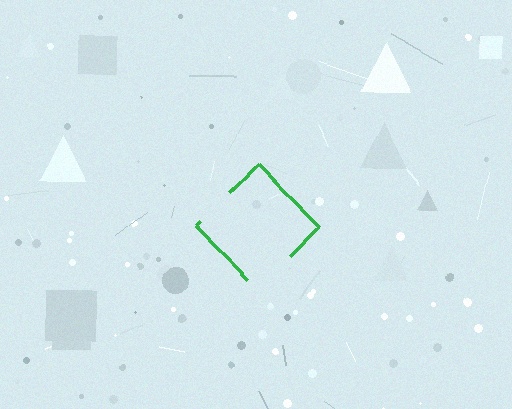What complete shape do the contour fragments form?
The contour fragments form a diamond.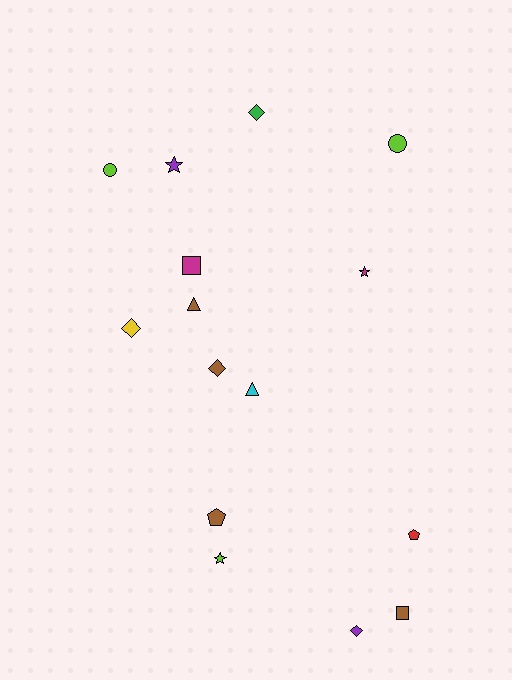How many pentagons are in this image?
There are 2 pentagons.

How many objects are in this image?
There are 15 objects.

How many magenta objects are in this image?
There are 2 magenta objects.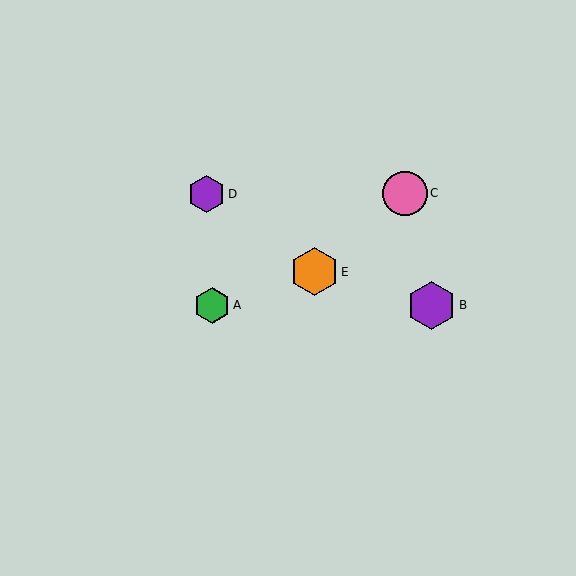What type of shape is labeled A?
Shape A is a green hexagon.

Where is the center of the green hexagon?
The center of the green hexagon is at (212, 305).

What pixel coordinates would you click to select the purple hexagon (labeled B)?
Click at (432, 305) to select the purple hexagon B.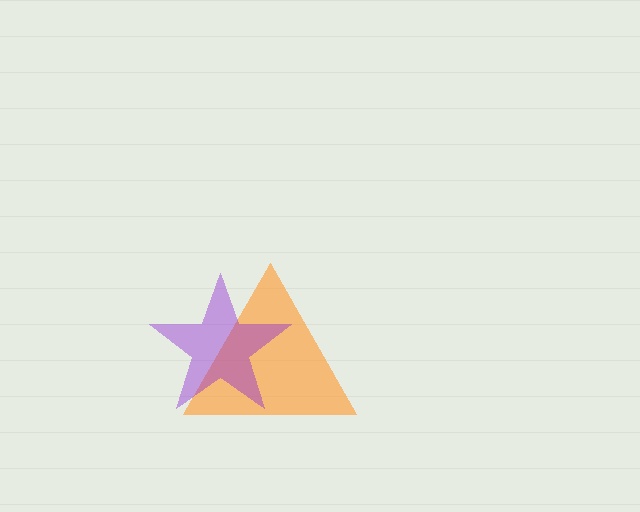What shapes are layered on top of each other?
The layered shapes are: an orange triangle, a purple star.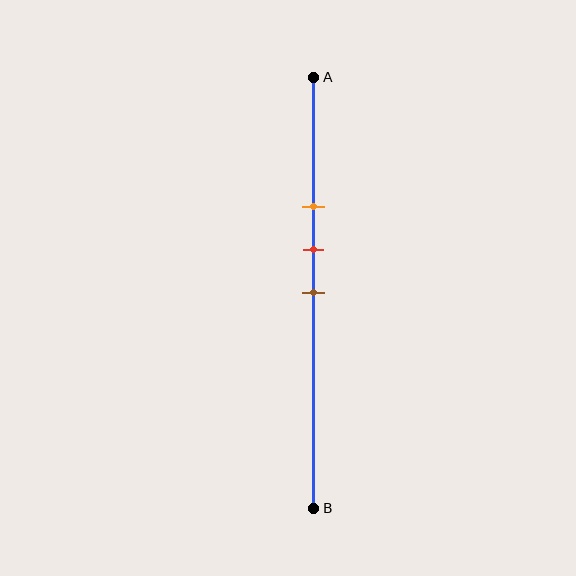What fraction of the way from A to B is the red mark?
The red mark is approximately 40% (0.4) of the way from A to B.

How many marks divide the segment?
There are 3 marks dividing the segment.